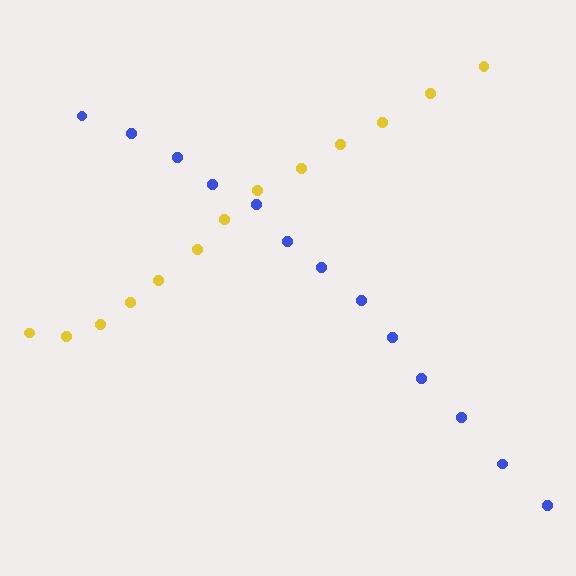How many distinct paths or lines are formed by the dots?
There are 2 distinct paths.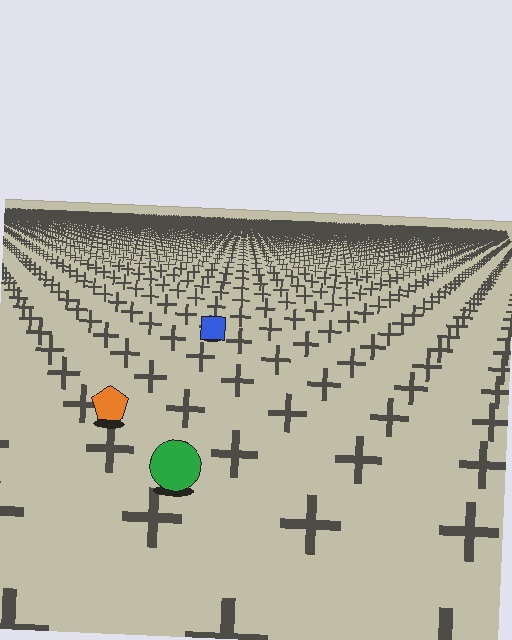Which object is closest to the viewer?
The green circle is closest. The texture marks near it are larger and more spread out.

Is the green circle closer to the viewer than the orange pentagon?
Yes. The green circle is closer — you can tell from the texture gradient: the ground texture is coarser near it.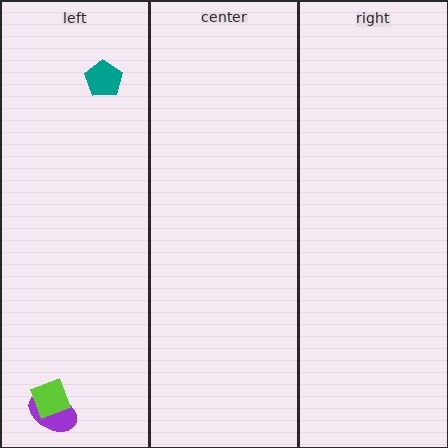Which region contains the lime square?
The left region.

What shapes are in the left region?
The purple ellipse, the lime square, the teal pentagon.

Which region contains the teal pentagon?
The left region.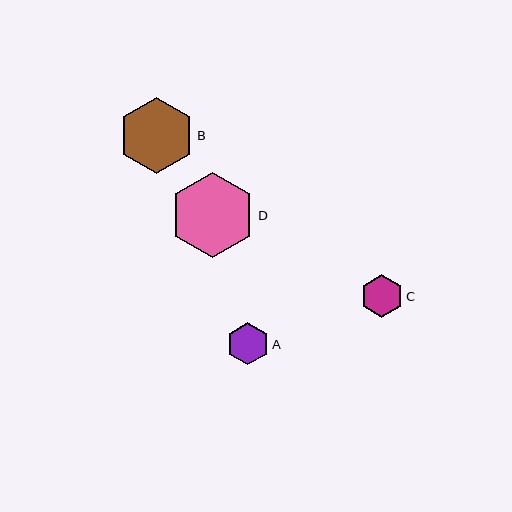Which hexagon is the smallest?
Hexagon A is the smallest with a size of approximately 42 pixels.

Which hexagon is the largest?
Hexagon D is the largest with a size of approximately 85 pixels.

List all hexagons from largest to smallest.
From largest to smallest: D, B, C, A.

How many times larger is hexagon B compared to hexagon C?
Hexagon B is approximately 1.8 times the size of hexagon C.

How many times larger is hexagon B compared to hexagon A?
Hexagon B is approximately 1.8 times the size of hexagon A.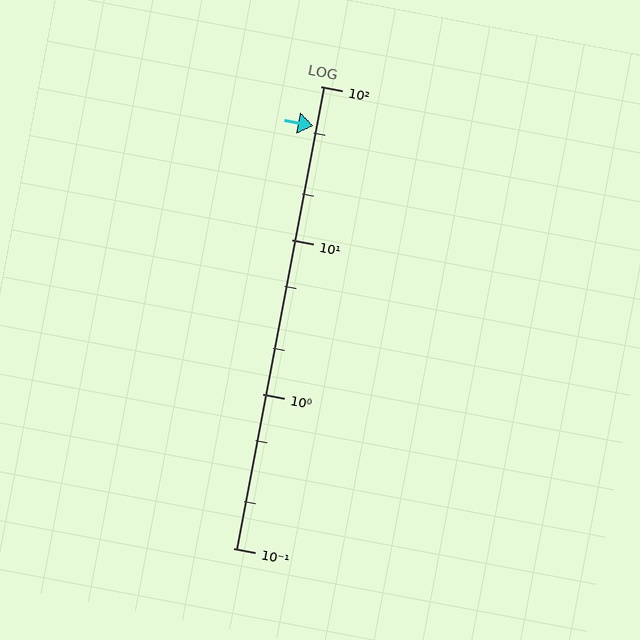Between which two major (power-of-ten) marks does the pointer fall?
The pointer is between 10 and 100.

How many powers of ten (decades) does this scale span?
The scale spans 3 decades, from 0.1 to 100.